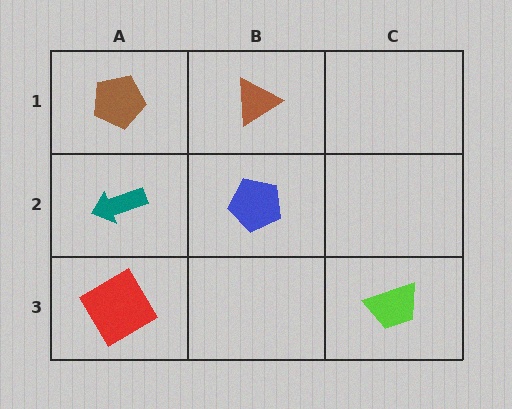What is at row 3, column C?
A lime trapezoid.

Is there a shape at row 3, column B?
No, that cell is empty.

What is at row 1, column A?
A brown pentagon.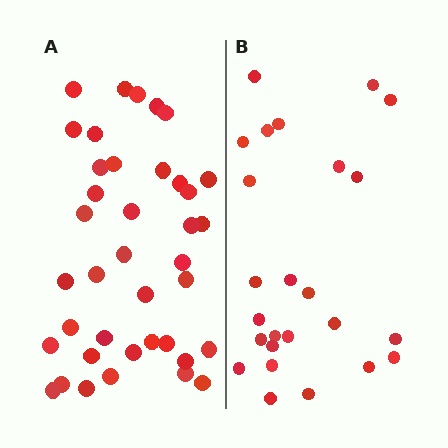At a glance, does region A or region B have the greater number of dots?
Region A (the left region) has more dots.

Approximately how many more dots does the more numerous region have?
Region A has approximately 15 more dots than region B.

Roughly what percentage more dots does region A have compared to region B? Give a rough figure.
About 55% more.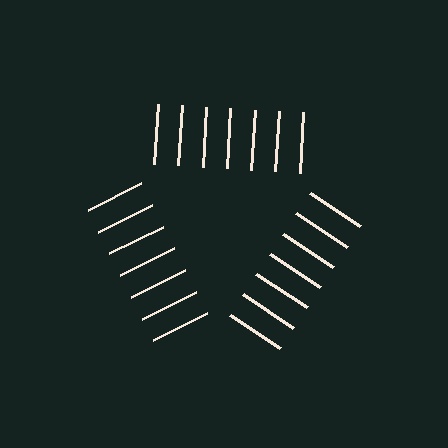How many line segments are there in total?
21 — 7 along each of the 3 edges.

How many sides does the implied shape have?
3 sides — the line-ends trace a triangle.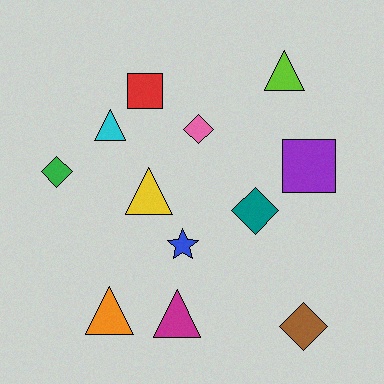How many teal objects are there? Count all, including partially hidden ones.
There is 1 teal object.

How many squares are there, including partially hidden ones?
There are 2 squares.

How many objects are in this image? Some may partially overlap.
There are 12 objects.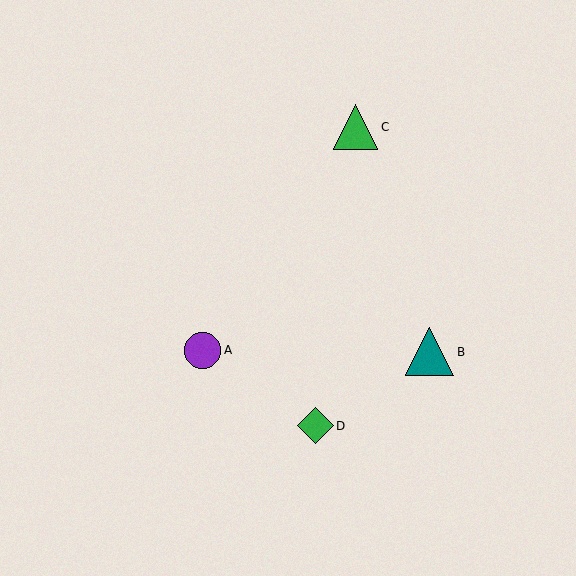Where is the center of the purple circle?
The center of the purple circle is at (203, 350).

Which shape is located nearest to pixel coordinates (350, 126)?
The green triangle (labeled C) at (355, 127) is nearest to that location.